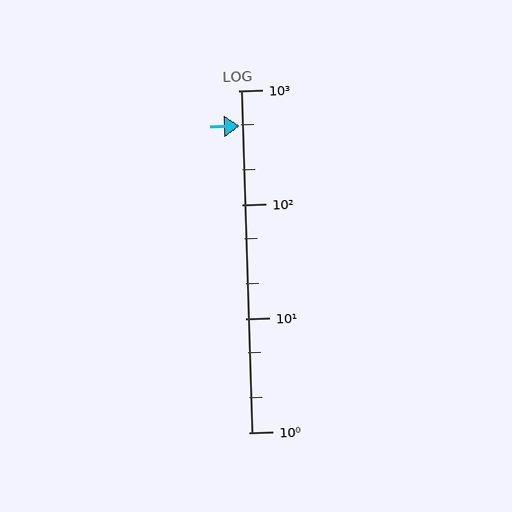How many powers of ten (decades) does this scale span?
The scale spans 3 decades, from 1 to 1000.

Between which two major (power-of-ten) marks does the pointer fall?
The pointer is between 100 and 1000.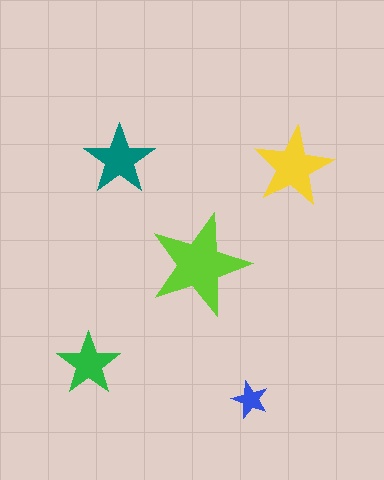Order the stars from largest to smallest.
the lime one, the yellow one, the teal one, the green one, the blue one.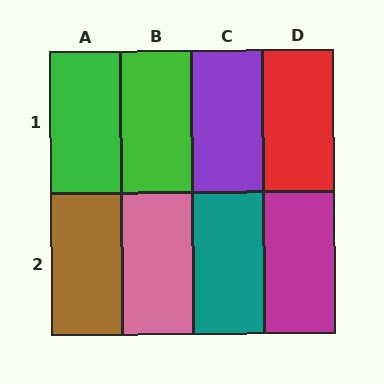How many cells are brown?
1 cell is brown.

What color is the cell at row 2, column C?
Teal.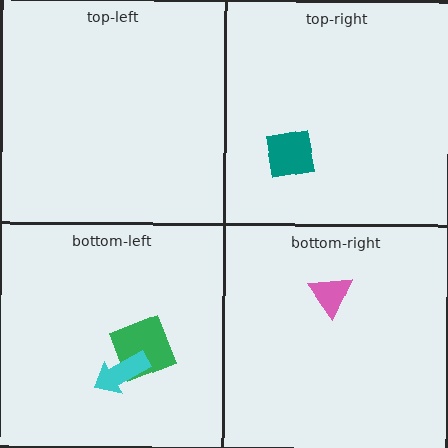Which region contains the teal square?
The top-right region.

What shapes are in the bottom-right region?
The pink triangle.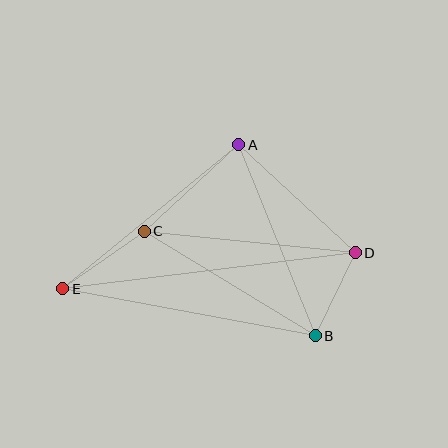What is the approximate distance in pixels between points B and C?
The distance between B and C is approximately 200 pixels.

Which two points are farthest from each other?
Points D and E are farthest from each other.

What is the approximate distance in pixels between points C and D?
The distance between C and D is approximately 212 pixels.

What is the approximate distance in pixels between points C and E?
The distance between C and E is approximately 100 pixels.